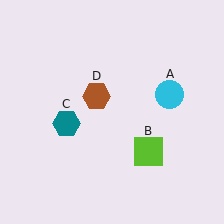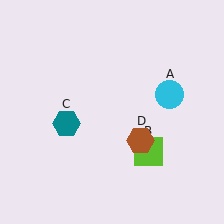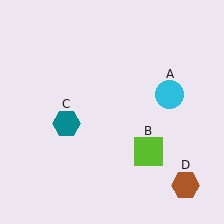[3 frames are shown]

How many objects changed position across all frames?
1 object changed position: brown hexagon (object D).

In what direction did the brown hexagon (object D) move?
The brown hexagon (object D) moved down and to the right.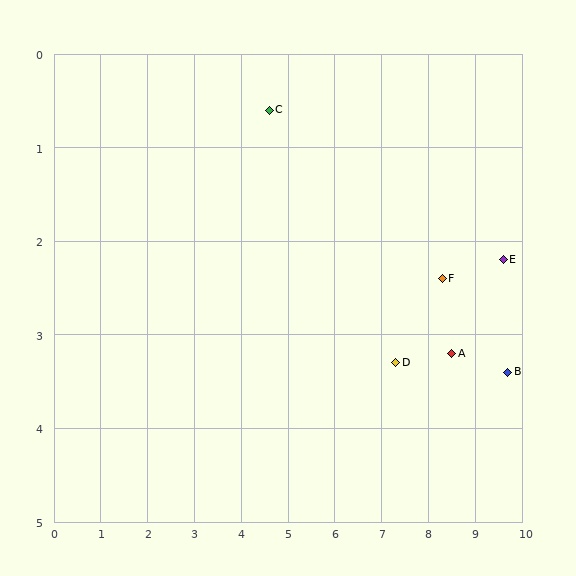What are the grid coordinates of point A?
Point A is at approximately (8.5, 3.2).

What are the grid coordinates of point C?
Point C is at approximately (4.6, 0.6).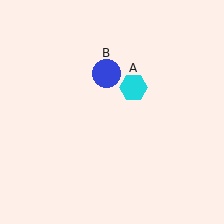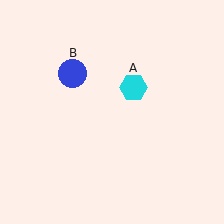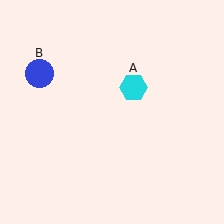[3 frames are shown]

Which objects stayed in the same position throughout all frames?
Cyan hexagon (object A) remained stationary.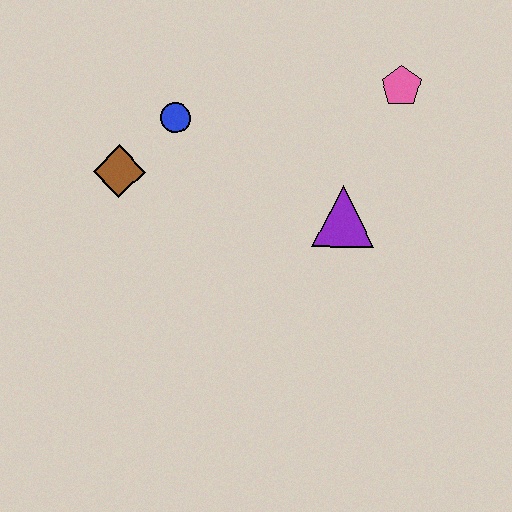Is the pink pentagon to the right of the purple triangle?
Yes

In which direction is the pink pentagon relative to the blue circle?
The pink pentagon is to the right of the blue circle.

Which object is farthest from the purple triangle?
The brown diamond is farthest from the purple triangle.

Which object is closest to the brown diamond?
The blue circle is closest to the brown diamond.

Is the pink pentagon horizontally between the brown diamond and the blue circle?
No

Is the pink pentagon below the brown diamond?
No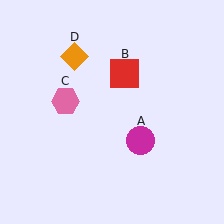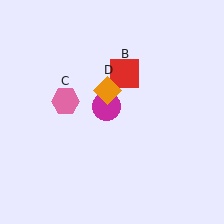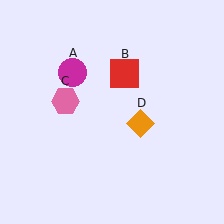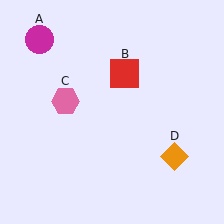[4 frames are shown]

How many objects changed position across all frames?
2 objects changed position: magenta circle (object A), orange diamond (object D).